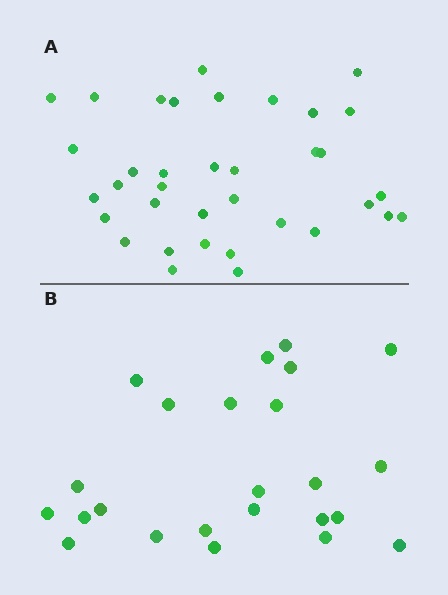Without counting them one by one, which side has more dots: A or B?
Region A (the top region) has more dots.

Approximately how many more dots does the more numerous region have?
Region A has roughly 12 or so more dots than region B.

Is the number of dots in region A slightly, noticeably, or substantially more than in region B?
Region A has substantially more. The ratio is roughly 1.5 to 1.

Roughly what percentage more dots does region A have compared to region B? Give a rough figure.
About 50% more.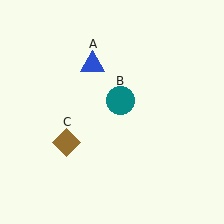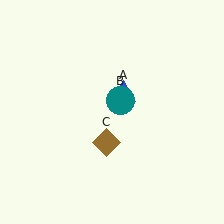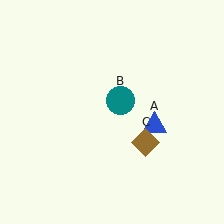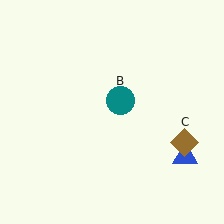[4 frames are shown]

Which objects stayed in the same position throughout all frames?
Teal circle (object B) remained stationary.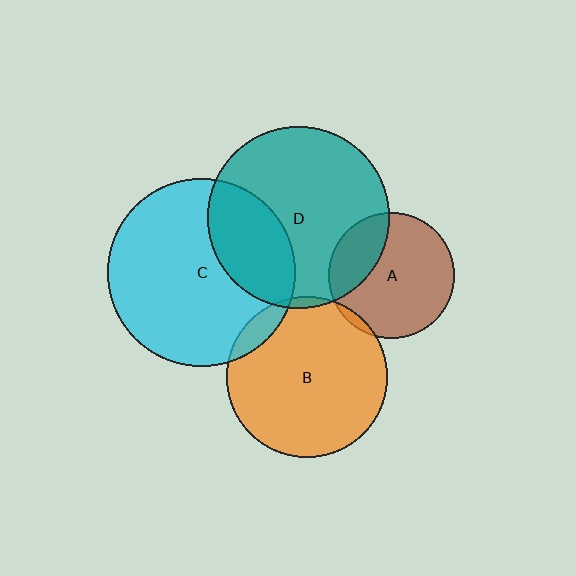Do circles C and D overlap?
Yes.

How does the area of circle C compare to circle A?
Approximately 2.2 times.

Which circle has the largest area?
Circle C (cyan).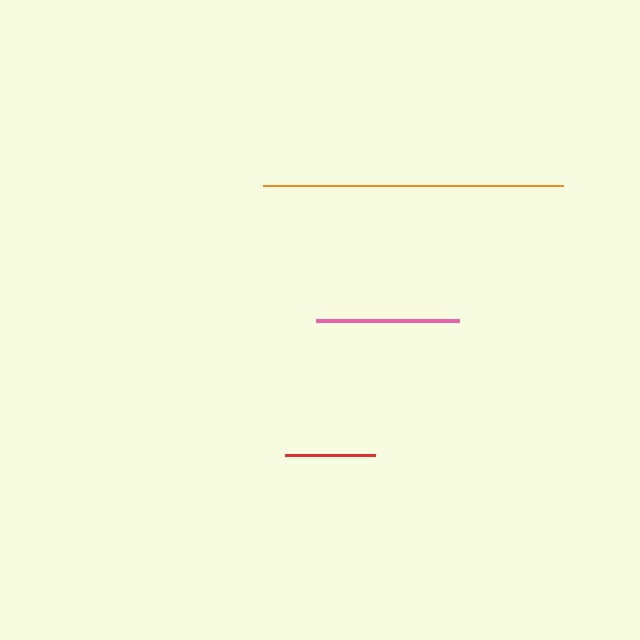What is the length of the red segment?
The red segment is approximately 90 pixels long.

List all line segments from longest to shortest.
From longest to shortest: orange, pink, red.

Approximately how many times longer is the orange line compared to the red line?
The orange line is approximately 3.3 times the length of the red line.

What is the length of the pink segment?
The pink segment is approximately 143 pixels long.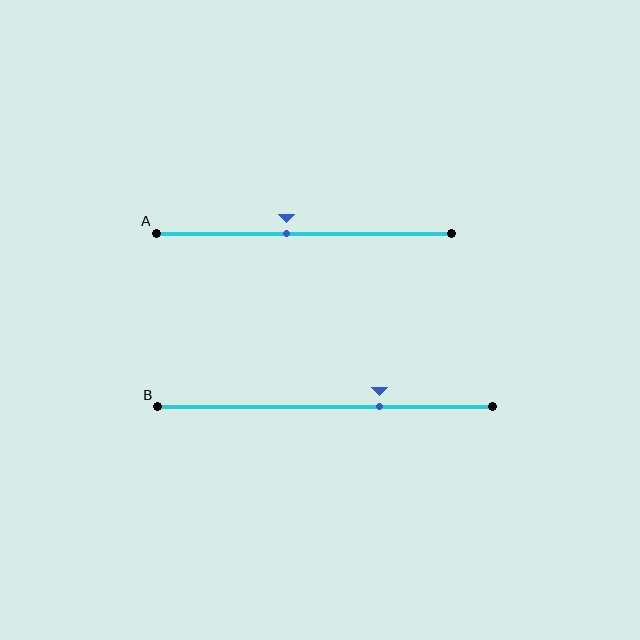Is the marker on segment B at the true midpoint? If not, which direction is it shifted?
No, the marker on segment B is shifted to the right by about 16% of the segment length.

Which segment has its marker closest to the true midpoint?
Segment A has its marker closest to the true midpoint.